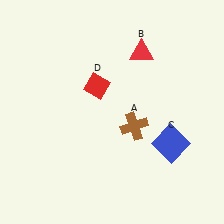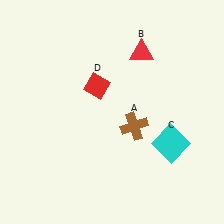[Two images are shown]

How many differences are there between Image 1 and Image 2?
There is 1 difference between the two images.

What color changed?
The square (C) changed from blue in Image 1 to cyan in Image 2.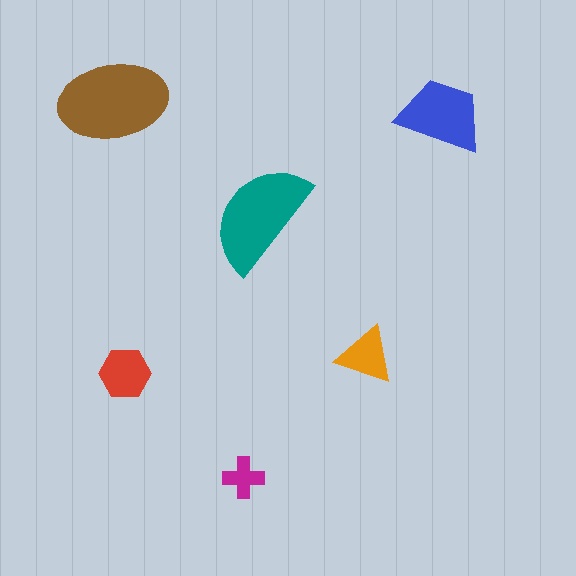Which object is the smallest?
The magenta cross.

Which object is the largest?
The brown ellipse.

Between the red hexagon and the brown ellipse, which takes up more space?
The brown ellipse.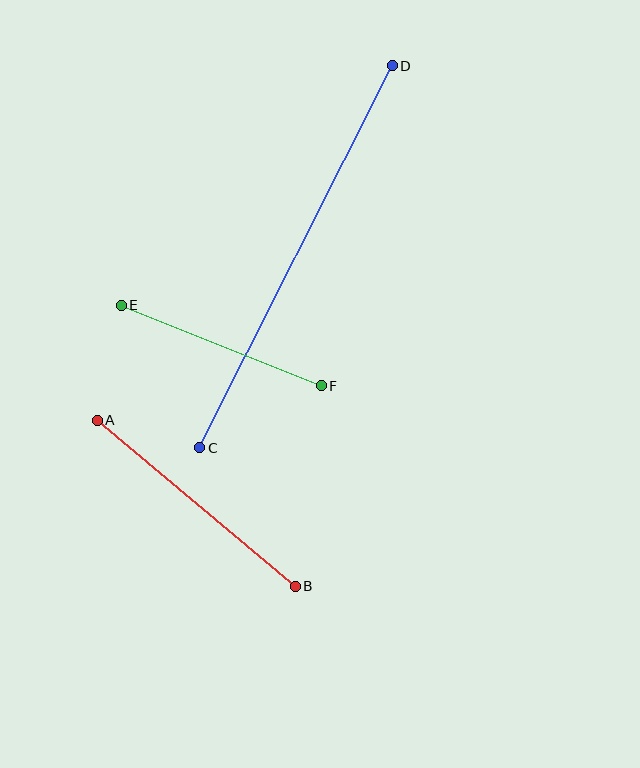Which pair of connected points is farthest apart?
Points C and D are farthest apart.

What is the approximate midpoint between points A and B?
The midpoint is at approximately (196, 503) pixels.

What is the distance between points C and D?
The distance is approximately 428 pixels.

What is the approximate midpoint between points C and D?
The midpoint is at approximately (296, 257) pixels.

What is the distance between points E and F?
The distance is approximately 216 pixels.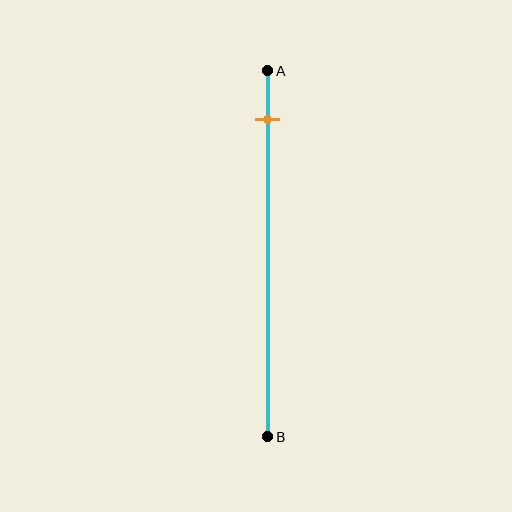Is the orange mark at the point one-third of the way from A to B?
No, the mark is at about 15% from A, not at the 33% one-third point.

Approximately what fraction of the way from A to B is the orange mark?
The orange mark is approximately 15% of the way from A to B.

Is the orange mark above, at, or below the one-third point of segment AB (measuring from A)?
The orange mark is above the one-third point of segment AB.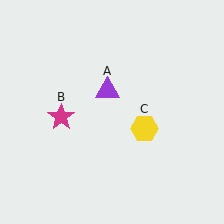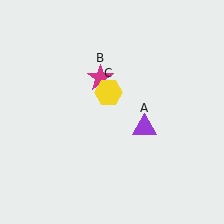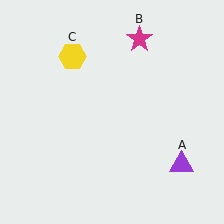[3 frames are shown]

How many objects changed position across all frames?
3 objects changed position: purple triangle (object A), magenta star (object B), yellow hexagon (object C).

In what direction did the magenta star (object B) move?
The magenta star (object B) moved up and to the right.